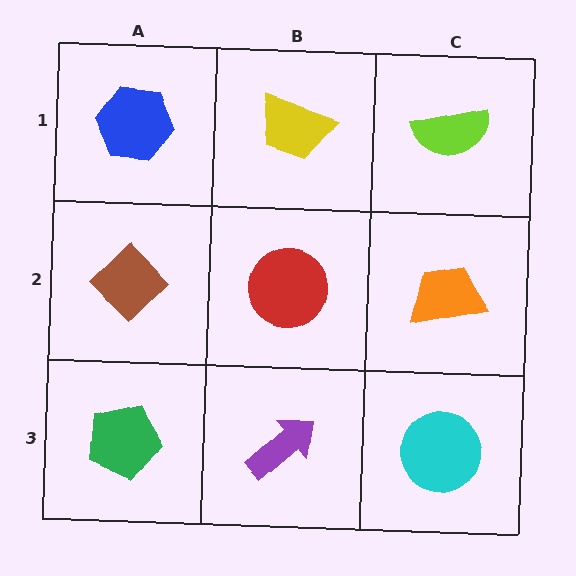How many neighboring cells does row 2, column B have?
4.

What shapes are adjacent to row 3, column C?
An orange trapezoid (row 2, column C), a purple arrow (row 3, column B).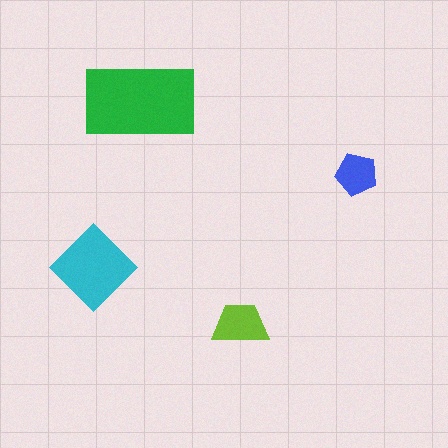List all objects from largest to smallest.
The green rectangle, the cyan diamond, the lime trapezoid, the blue pentagon.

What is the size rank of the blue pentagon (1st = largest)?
4th.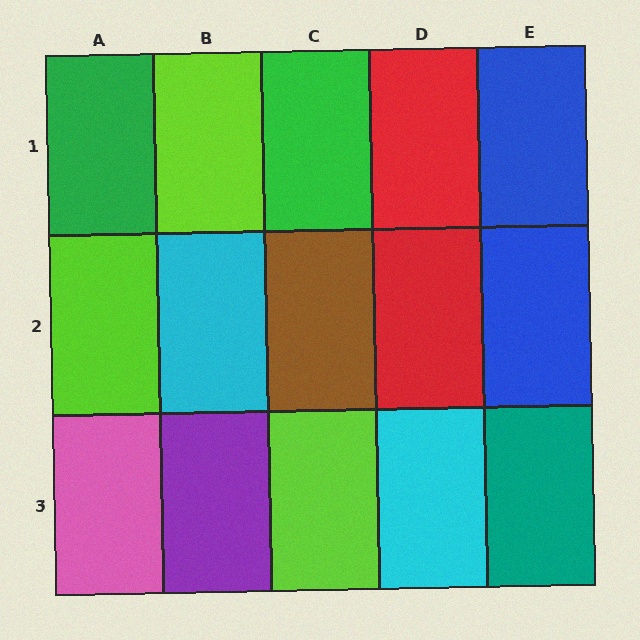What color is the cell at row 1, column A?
Green.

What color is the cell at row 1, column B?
Lime.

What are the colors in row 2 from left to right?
Lime, cyan, brown, red, blue.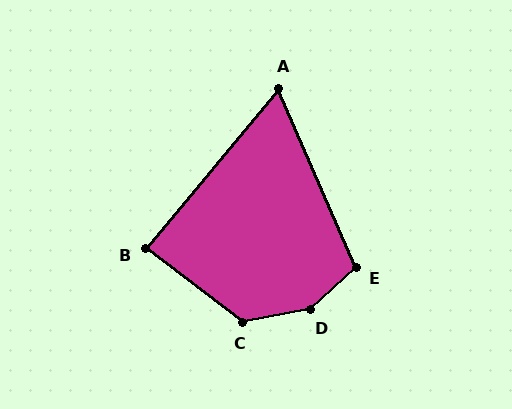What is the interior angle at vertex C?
Approximately 132 degrees (obtuse).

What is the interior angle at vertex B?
Approximately 88 degrees (approximately right).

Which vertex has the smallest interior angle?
A, at approximately 63 degrees.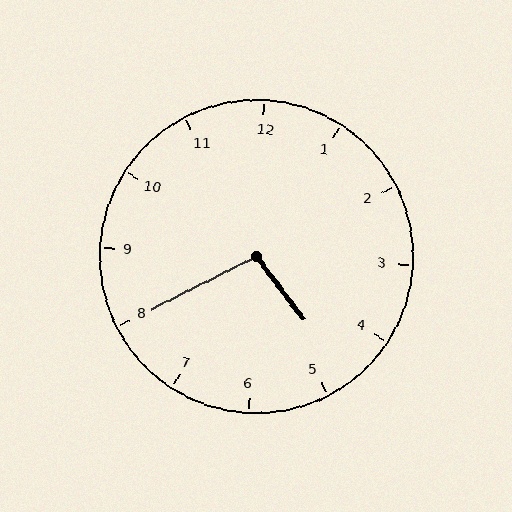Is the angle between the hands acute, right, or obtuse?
It is obtuse.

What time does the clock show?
4:40.